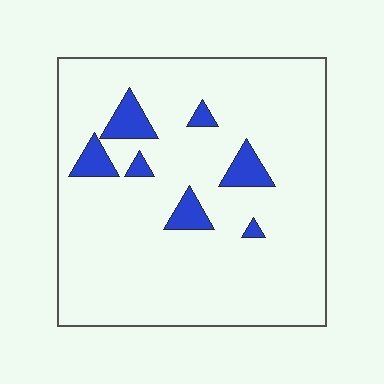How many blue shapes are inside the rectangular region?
7.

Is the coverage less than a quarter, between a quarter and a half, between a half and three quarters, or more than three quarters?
Less than a quarter.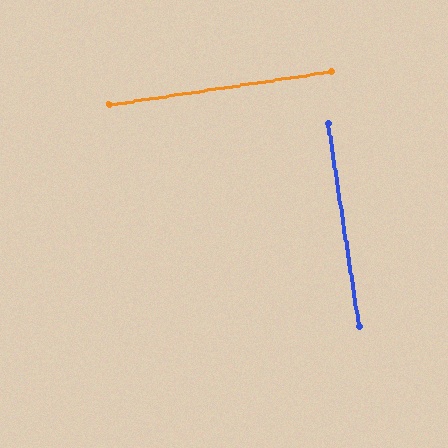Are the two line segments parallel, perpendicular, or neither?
Perpendicular — they meet at approximately 90°.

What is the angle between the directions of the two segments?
Approximately 90 degrees.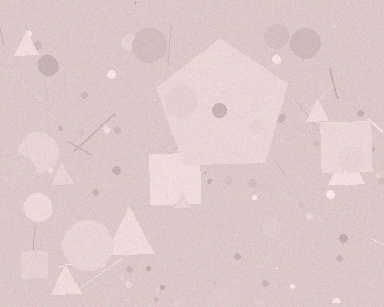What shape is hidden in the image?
A pentagon is hidden in the image.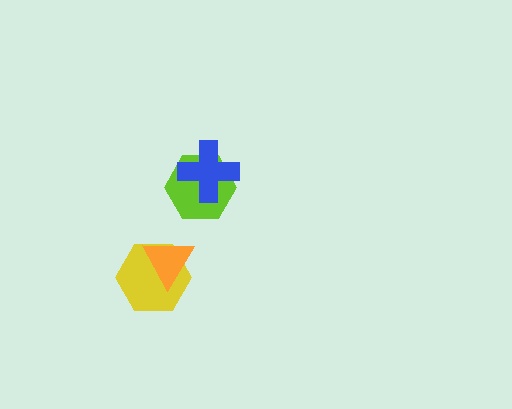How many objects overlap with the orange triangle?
1 object overlaps with the orange triangle.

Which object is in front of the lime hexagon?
The blue cross is in front of the lime hexagon.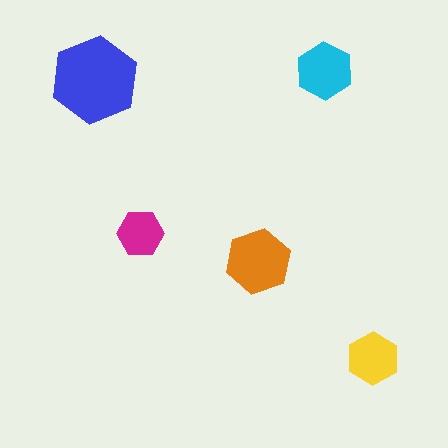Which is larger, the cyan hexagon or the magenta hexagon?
The cyan one.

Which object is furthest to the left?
The blue hexagon is leftmost.